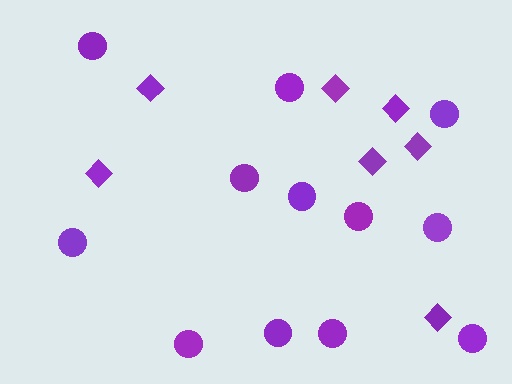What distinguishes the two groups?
There are 2 groups: one group of diamonds (7) and one group of circles (12).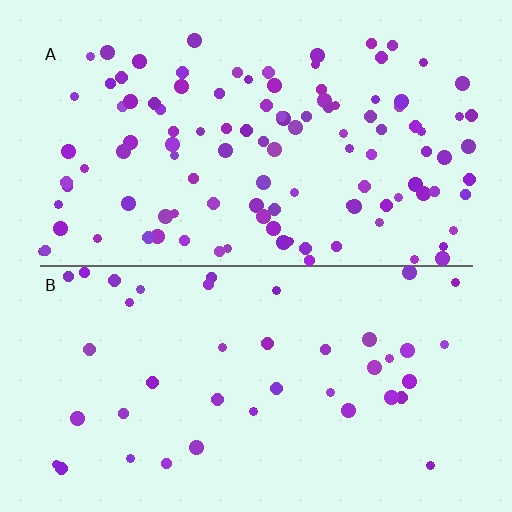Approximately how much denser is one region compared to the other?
Approximately 2.7× — region A over region B.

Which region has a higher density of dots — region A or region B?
A (the top).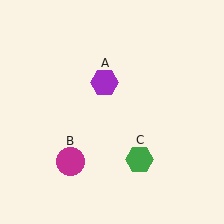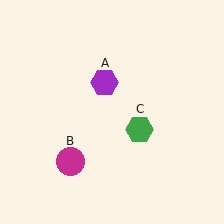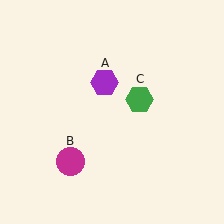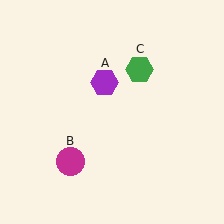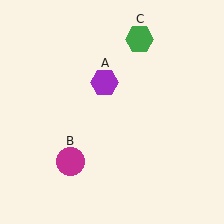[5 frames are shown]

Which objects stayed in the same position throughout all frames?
Purple hexagon (object A) and magenta circle (object B) remained stationary.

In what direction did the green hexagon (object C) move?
The green hexagon (object C) moved up.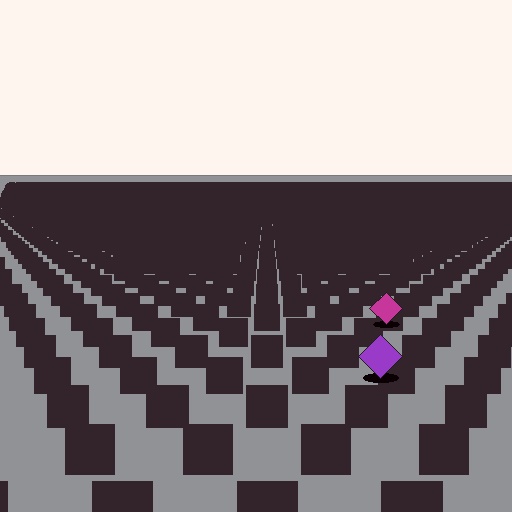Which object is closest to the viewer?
The purple diamond is closest. The texture marks near it are larger and more spread out.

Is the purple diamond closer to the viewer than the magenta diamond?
Yes. The purple diamond is closer — you can tell from the texture gradient: the ground texture is coarser near it.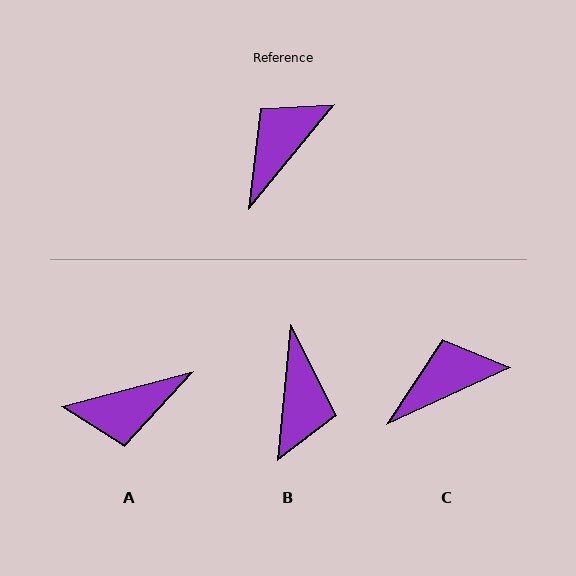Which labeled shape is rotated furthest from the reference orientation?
B, about 146 degrees away.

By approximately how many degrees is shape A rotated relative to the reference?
Approximately 144 degrees counter-clockwise.